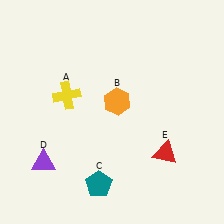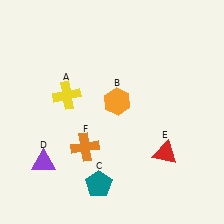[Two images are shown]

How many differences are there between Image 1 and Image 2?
There is 1 difference between the two images.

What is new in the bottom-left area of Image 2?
An orange cross (F) was added in the bottom-left area of Image 2.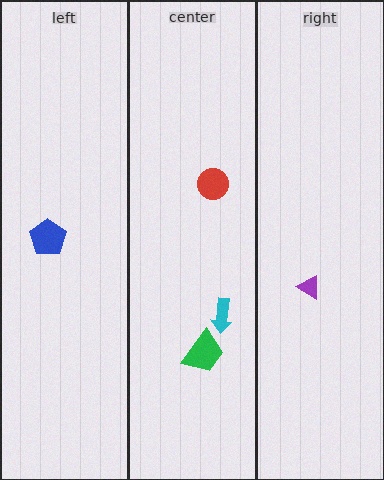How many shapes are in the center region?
3.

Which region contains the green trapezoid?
The center region.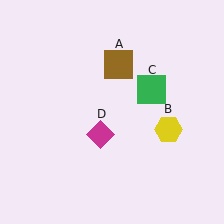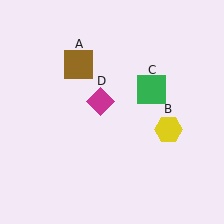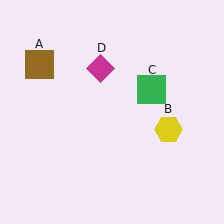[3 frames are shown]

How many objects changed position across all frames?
2 objects changed position: brown square (object A), magenta diamond (object D).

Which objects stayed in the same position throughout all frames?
Yellow hexagon (object B) and green square (object C) remained stationary.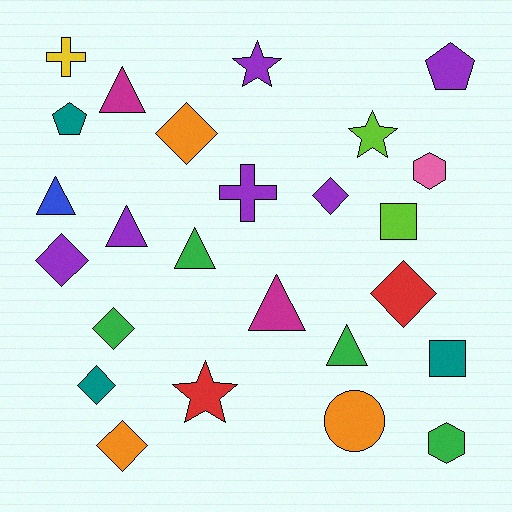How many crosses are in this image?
There are 2 crosses.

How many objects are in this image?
There are 25 objects.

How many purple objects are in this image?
There are 6 purple objects.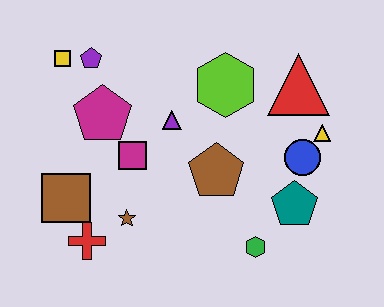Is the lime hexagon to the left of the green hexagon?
Yes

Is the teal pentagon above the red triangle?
No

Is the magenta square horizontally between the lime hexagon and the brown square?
Yes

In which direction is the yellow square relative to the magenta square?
The yellow square is above the magenta square.